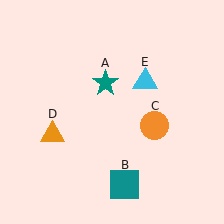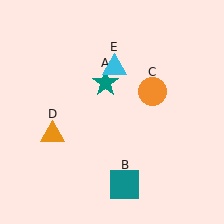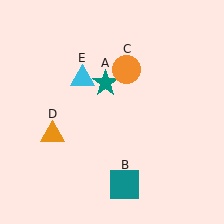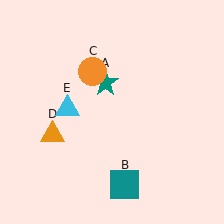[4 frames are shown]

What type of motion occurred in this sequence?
The orange circle (object C), cyan triangle (object E) rotated counterclockwise around the center of the scene.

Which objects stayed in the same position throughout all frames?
Teal star (object A) and teal square (object B) and orange triangle (object D) remained stationary.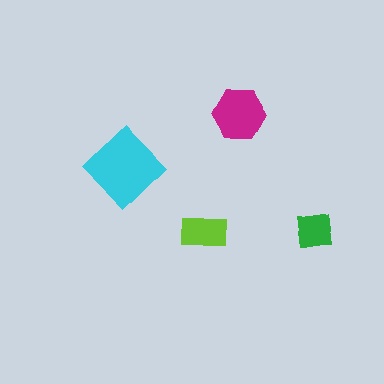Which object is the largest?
The cyan diamond.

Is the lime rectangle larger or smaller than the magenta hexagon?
Smaller.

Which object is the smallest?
The green square.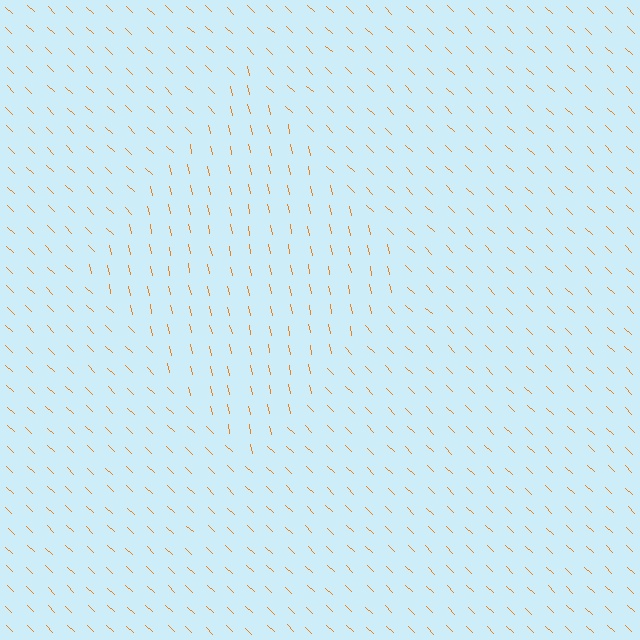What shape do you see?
I see a diamond.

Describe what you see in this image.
The image is filled with small orange line segments. A diamond region in the image has lines oriented differently from the surrounding lines, creating a visible texture boundary.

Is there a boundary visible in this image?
Yes, there is a texture boundary formed by a change in line orientation.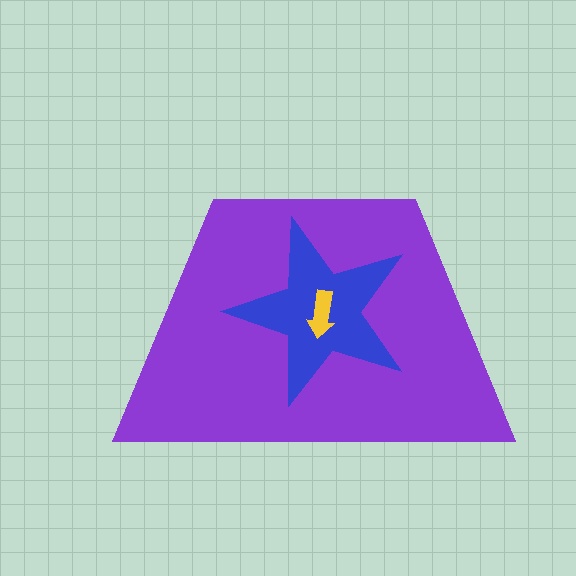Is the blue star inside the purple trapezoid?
Yes.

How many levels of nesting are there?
3.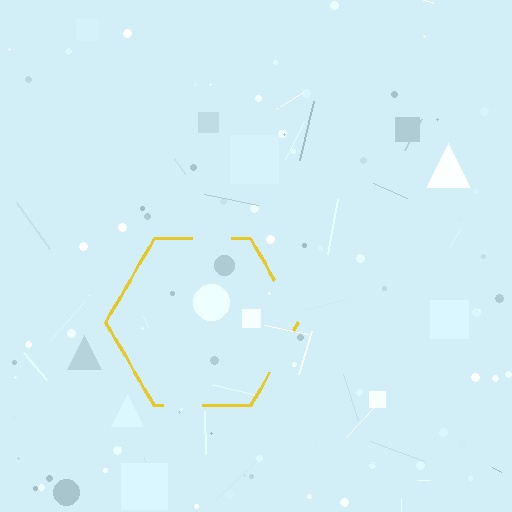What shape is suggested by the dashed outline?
The dashed outline suggests a hexagon.